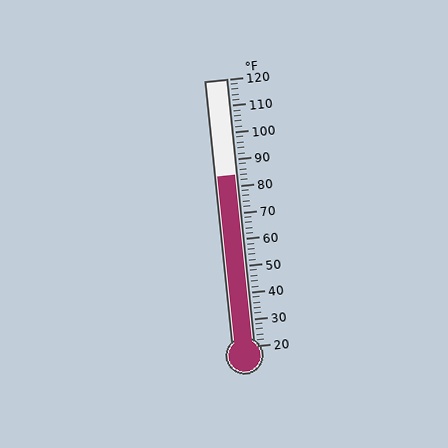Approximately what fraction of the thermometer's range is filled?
The thermometer is filled to approximately 65% of its range.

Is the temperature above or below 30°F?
The temperature is above 30°F.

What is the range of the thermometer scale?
The thermometer scale ranges from 20°F to 120°F.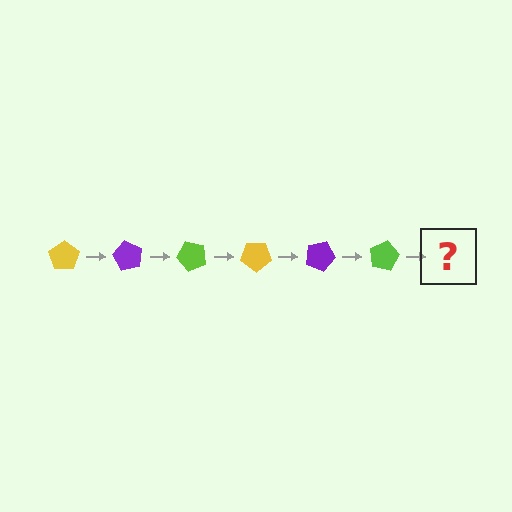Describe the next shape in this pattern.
It should be a yellow pentagon, rotated 360 degrees from the start.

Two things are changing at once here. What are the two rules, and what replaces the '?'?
The two rules are that it rotates 60 degrees each step and the color cycles through yellow, purple, and lime. The '?' should be a yellow pentagon, rotated 360 degrees from the start.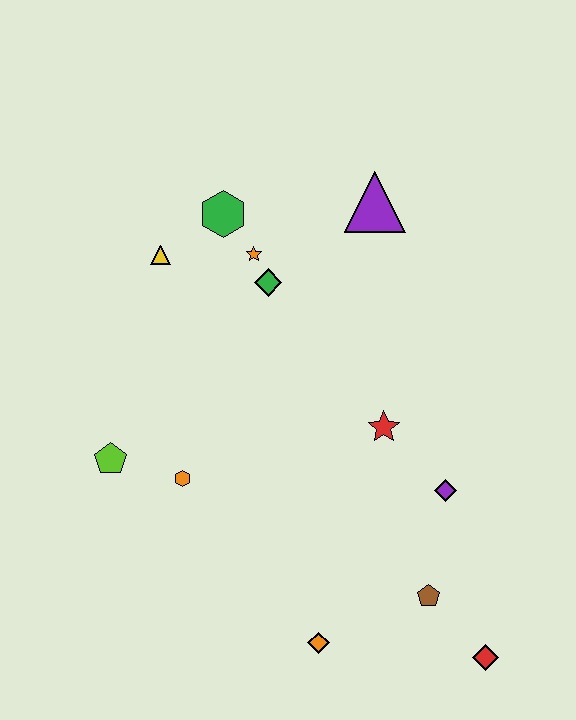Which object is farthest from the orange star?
The red diamond is farthest from the orange star.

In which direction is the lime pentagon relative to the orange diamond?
The lime pentagon is to the left of the orange diamond.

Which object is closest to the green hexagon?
The orange star is closest to the green hexagon.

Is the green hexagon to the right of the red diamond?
No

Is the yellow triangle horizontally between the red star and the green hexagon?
No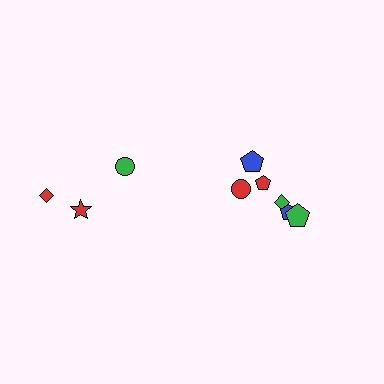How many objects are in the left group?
There are 3 objects.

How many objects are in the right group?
There are 6 objects.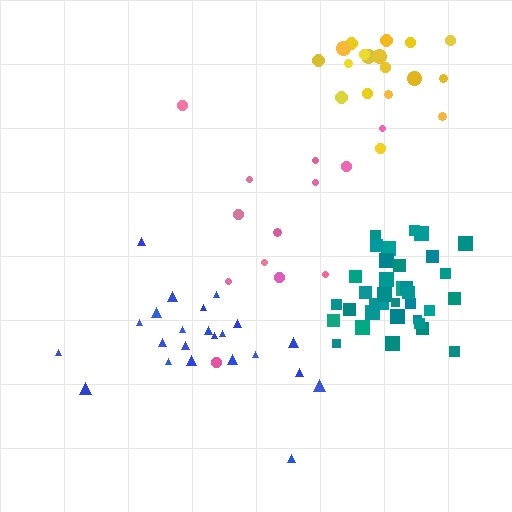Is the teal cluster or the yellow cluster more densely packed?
Teal.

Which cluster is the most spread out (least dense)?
Pink.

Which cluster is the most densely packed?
Teal.